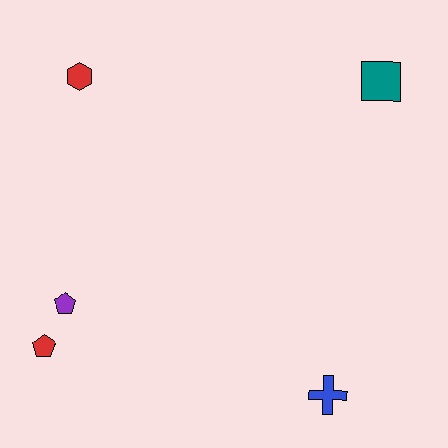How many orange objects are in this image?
There are no orange objects.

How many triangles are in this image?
There are no triangles.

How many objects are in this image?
There are 5 objects.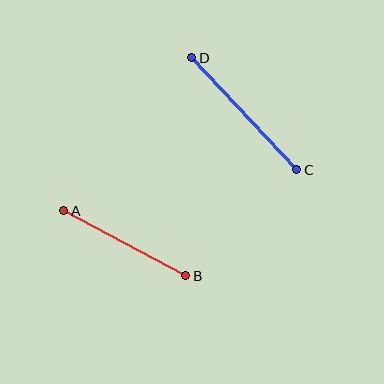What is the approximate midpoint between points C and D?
The midpoint is at approximately (244, 114) pixels.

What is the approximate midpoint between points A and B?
The midpoint is at approximately (125, 243) pixels.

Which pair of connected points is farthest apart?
Points C and D are farthest apart.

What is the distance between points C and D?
The distance is approximately 153 pixels.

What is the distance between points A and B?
The distance is approximately 139 pixels.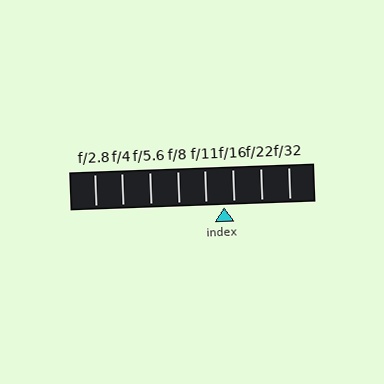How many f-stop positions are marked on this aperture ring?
There are 8 f-stop positions marked.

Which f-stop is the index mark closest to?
The index mark is closest to f/16.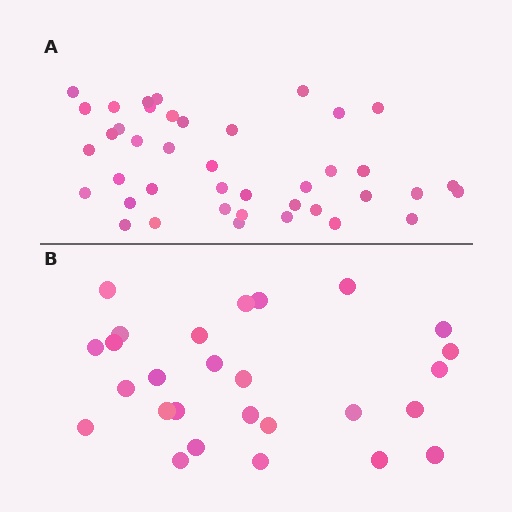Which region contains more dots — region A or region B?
Region A (the top region) has more dots.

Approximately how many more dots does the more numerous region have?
Region A has approximately 15 more dots than region B.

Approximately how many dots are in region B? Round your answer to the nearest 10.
About 30 dots. (The exact count is 27, which rounds to 30.)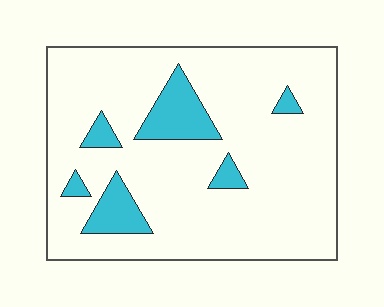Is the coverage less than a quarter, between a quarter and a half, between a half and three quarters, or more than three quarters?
Less than a quarter.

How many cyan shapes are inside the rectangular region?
6.